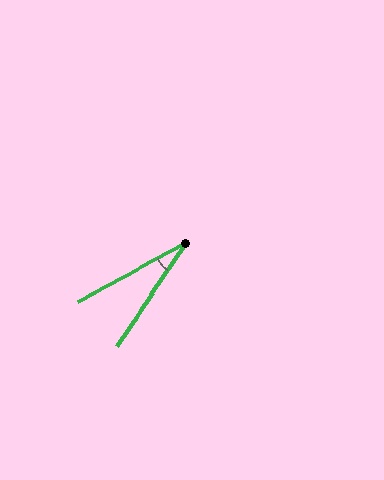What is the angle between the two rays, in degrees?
Approximately 28 degrees.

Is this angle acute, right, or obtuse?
It is acute.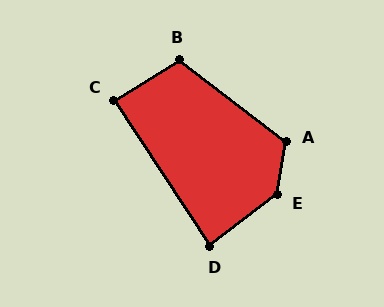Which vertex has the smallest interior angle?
D, at approximately 86 degrees.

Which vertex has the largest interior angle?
E, at approximately 137 degrees.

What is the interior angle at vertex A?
Approximately 119 degrees (obtuse).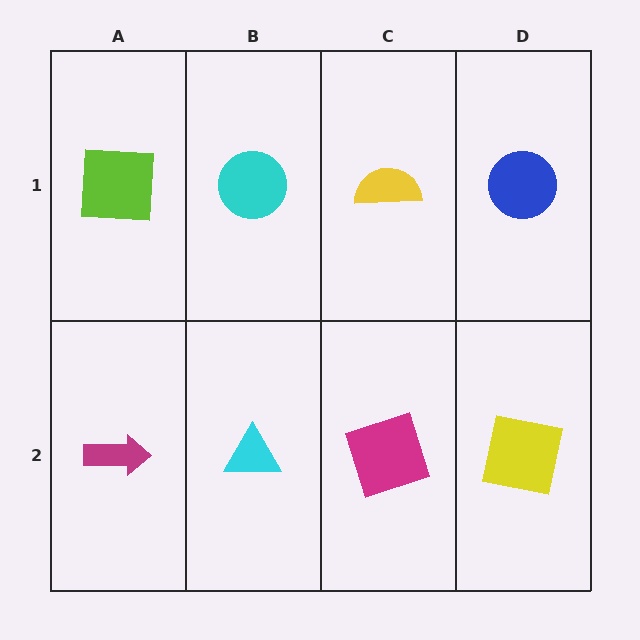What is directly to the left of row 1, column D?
A yellow semicircle.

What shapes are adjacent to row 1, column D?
A yellow square (row 2, column D), a yellow semicircle (row 1, column C).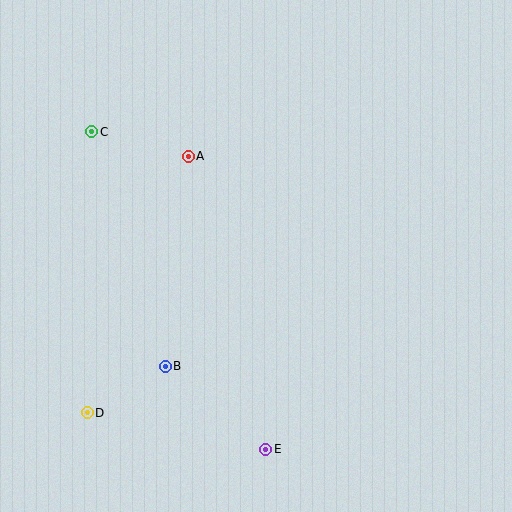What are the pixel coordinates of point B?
Point B is at (165, 366).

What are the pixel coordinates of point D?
Point D is at (87, 413).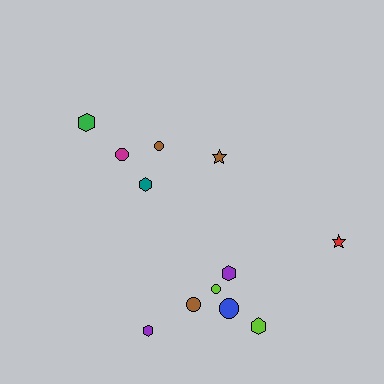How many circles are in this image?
There are 5 circles.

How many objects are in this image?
There are 12 objects.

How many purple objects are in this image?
There are 2 purple objects.